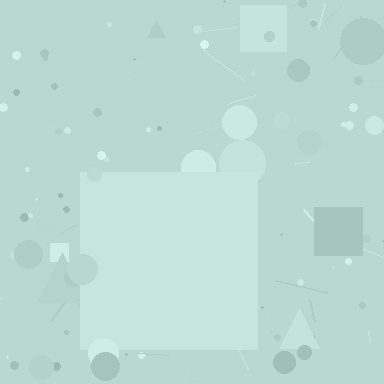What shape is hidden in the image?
A square is hidden in the image.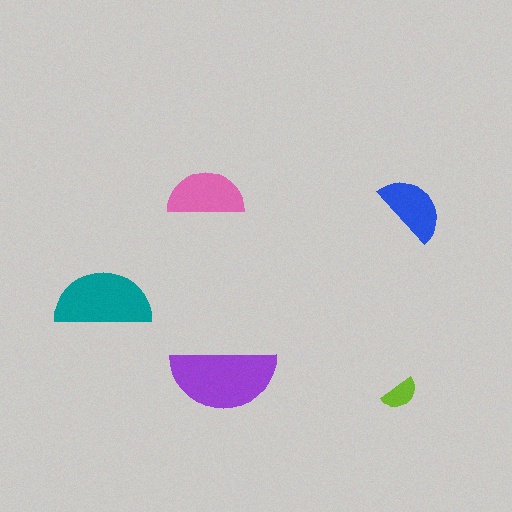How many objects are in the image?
There are 5 objects in the image.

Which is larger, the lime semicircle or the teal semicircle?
The teal one.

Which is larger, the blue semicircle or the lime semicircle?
The blue one.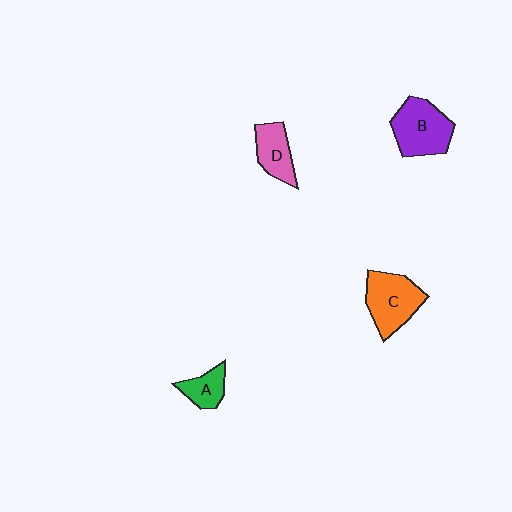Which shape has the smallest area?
Shape A (green).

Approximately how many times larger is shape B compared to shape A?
Approximately 2.0 times.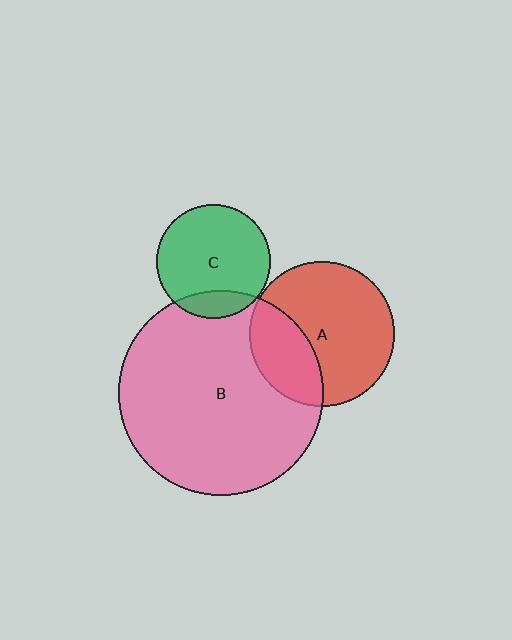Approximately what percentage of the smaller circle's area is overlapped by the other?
Approximately 15%.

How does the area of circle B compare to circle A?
Approximately 2.0 times.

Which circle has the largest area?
Circle B (pink).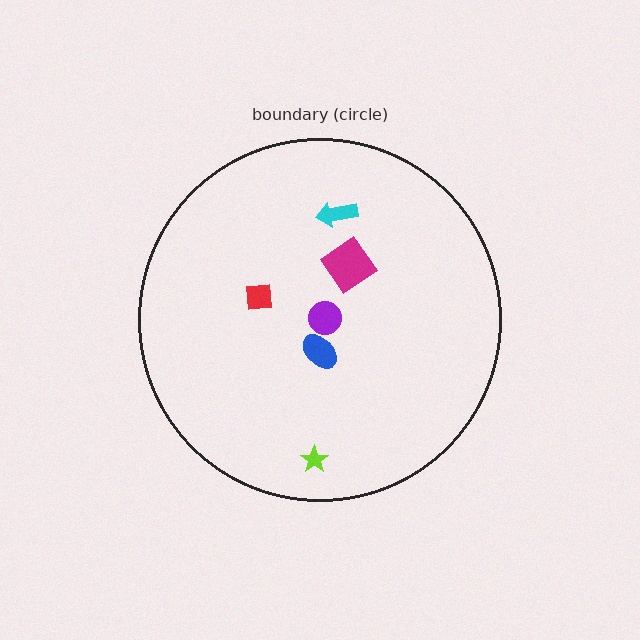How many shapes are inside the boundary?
6 inside, 0 outside.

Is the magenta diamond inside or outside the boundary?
Inside.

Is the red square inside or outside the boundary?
Inside.